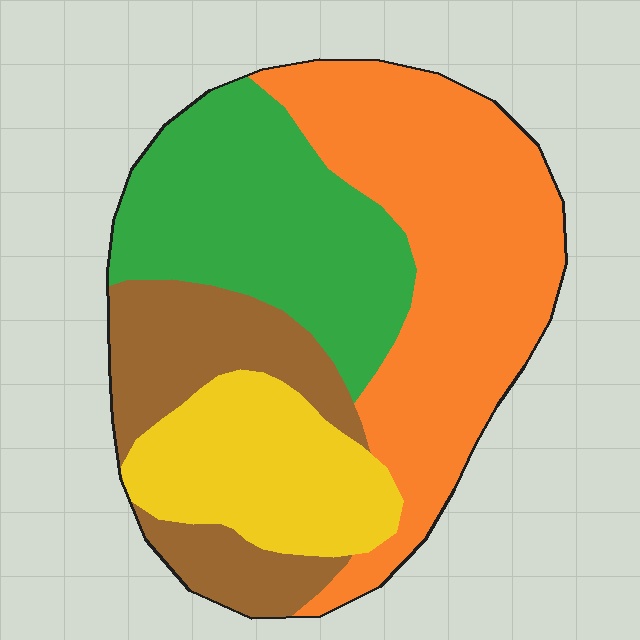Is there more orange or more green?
Orange.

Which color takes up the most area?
Orange, at roughly 40%.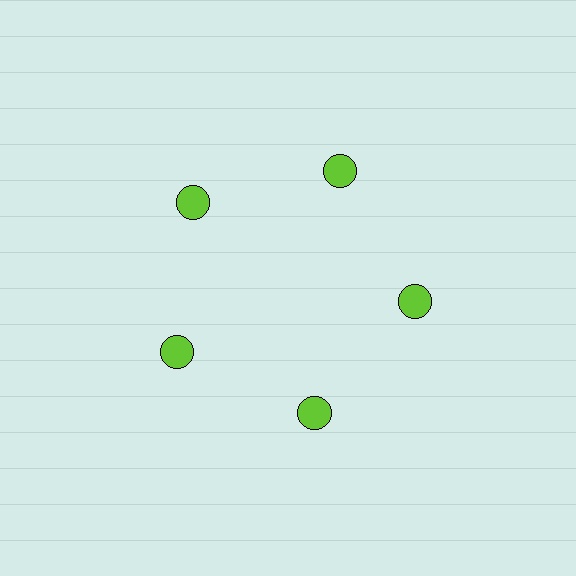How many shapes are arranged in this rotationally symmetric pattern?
There are 5 shapes, arranged in 5 groups of 1.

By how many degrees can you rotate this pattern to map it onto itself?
The pattern maps onto itself every 72 degrees of rotation.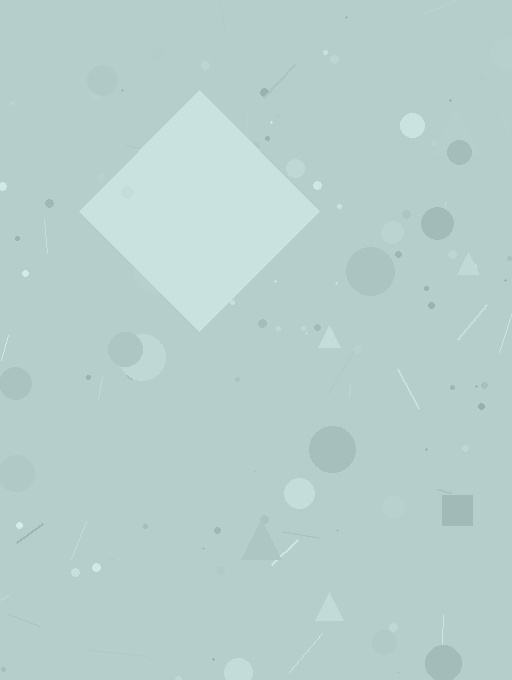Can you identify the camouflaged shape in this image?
The camouflaged shape is a diamond.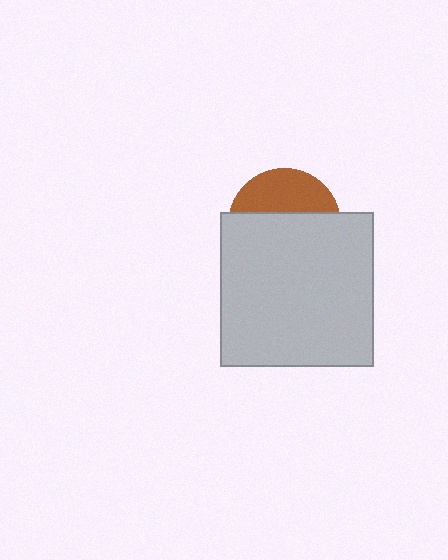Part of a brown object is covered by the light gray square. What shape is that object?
It is a circle.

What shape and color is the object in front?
The object in front is a light gray square.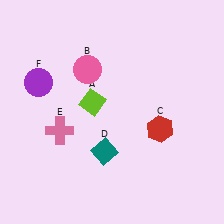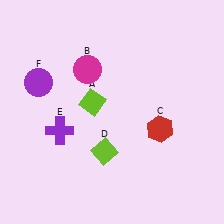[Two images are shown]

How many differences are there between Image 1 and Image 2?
There are 3 differences between the two images.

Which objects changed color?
B changed from pink to magenta. D changed from teal to lime. E changed from pink to purple.